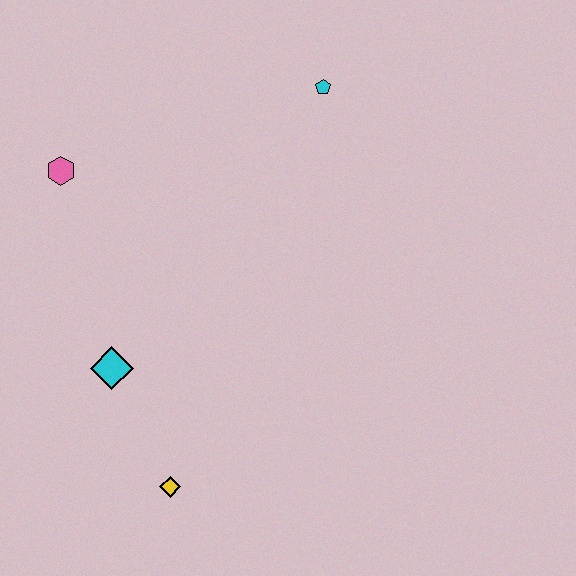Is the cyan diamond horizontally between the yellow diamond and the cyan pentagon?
No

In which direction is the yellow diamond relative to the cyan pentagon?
The yellow diamond is below the cyan pentagon.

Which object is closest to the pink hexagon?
The cyan diamond is closest to the pink hexagon.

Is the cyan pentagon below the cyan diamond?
No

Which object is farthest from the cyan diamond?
The cyan pentagon is farthest from the cyan diamond.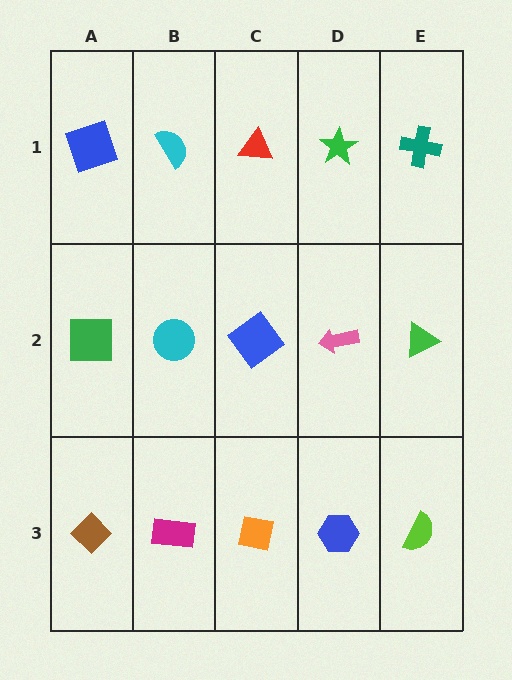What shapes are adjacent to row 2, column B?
A cyan semicircle (row 1, column B), a magenta rectangle (row 3, column B), a green square (row 2, column A), a blue diamond (row 2, column C).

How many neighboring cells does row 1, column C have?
3.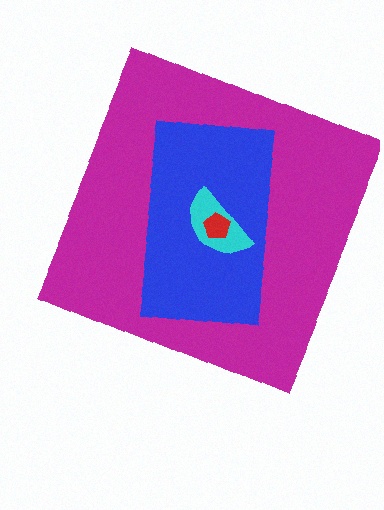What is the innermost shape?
The red pentagon.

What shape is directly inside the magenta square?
The blue rectangle.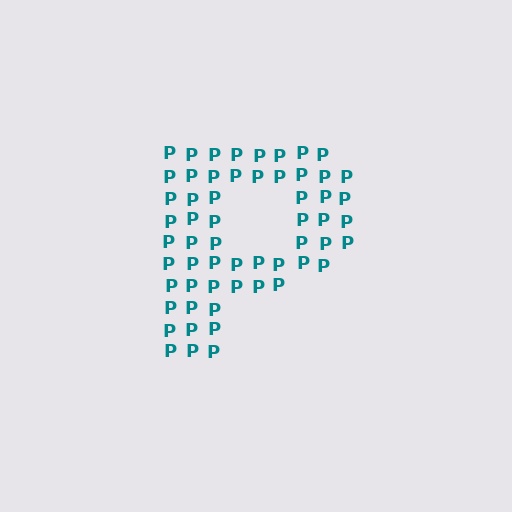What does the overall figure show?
The overall figure shows the letter P.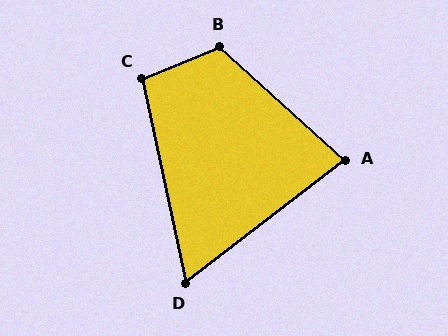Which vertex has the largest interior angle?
B, at approximately 115 degrees.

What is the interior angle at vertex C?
Approximately 100 degrees (obtuse).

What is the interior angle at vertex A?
Approximately 80 degrees (acute).